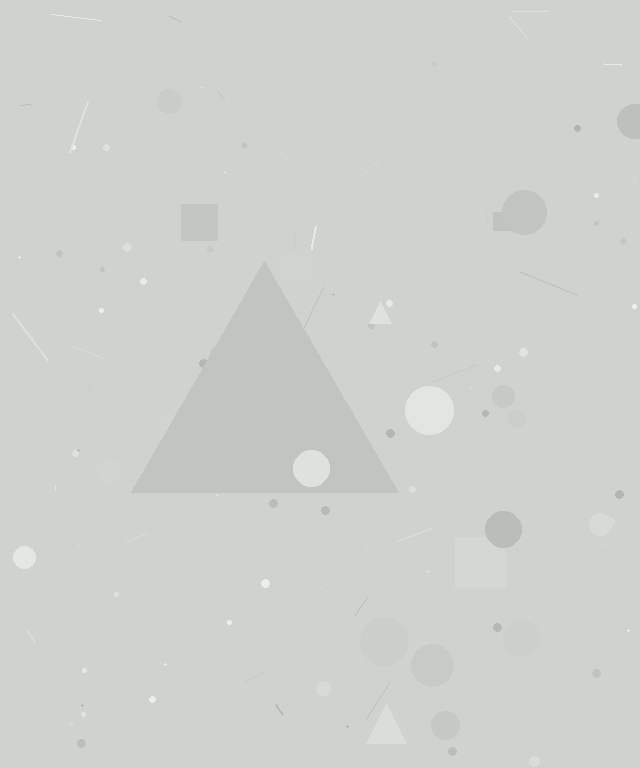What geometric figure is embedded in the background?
A triangle is embedded in the background.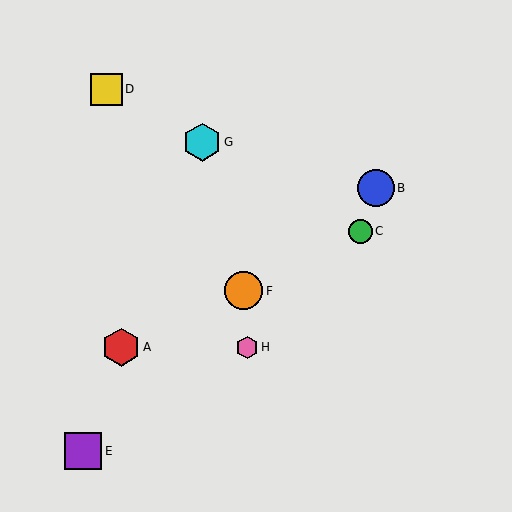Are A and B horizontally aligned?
No, A is at y≈347 and B is at y≈188.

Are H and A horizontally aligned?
Yes, both are at y≈347.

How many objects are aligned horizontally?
2 objects (A, H) are aligned horizontally.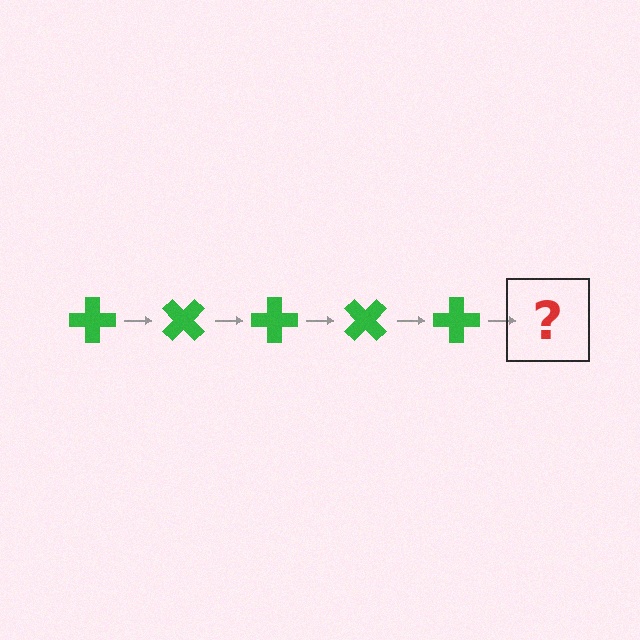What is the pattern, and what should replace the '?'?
The pattern is that the cross rotates 45 degrees each step. The '?' should be a green cross rotated 225 degrees.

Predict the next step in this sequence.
The next step is a green cross rotated 225 degrees.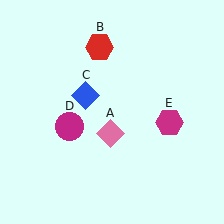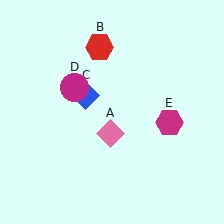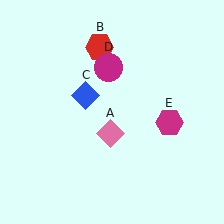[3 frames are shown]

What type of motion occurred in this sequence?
The magenta circle (object D) rotated clockwise around the center of the scene.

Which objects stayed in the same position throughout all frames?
Pink diamond (object A) and red hexagon (object B) and blue diamond (object C) and magenta hexagon (object E) remained stationary.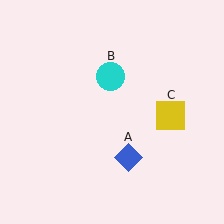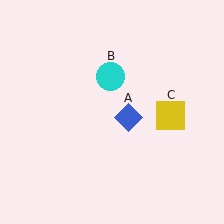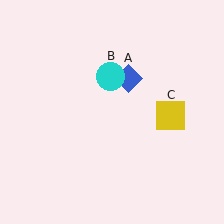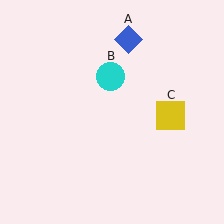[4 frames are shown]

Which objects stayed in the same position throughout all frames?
Cyan circle (object B) and yellow square (object C) remained stationary.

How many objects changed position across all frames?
1 object changed position: blue diamond (object A).